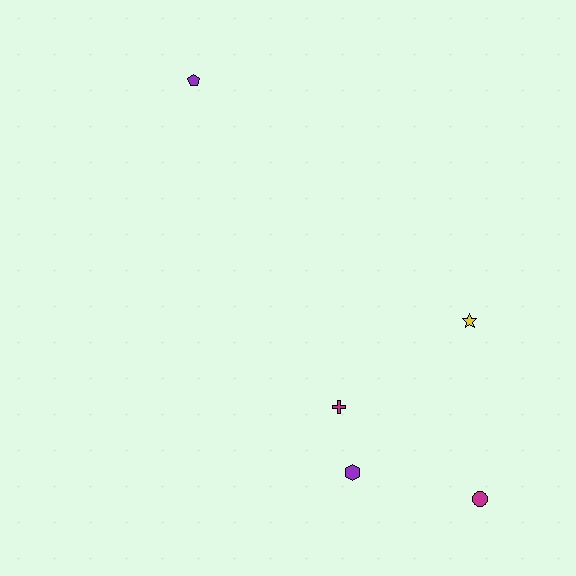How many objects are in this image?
There are 5 objects.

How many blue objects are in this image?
There are no blue objects.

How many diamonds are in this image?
There are no diamonds.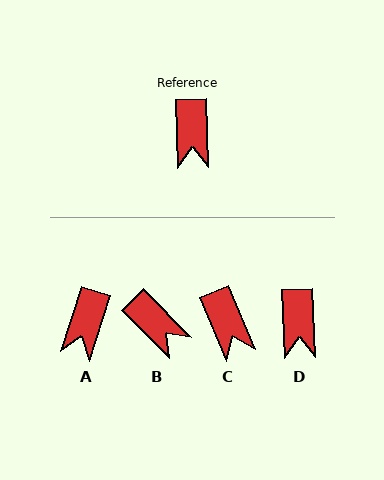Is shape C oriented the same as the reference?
No, it is off by about 21 degrees.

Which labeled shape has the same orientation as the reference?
D.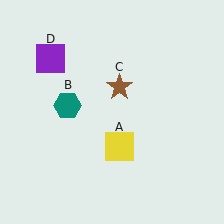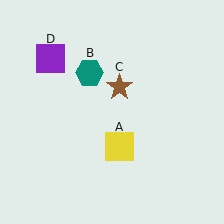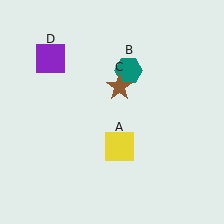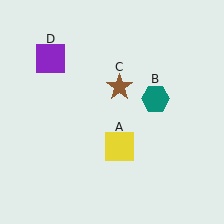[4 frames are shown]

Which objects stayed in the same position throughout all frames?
Yellow square (object A) and brown star (object C) and purple square (object D) remained stationary.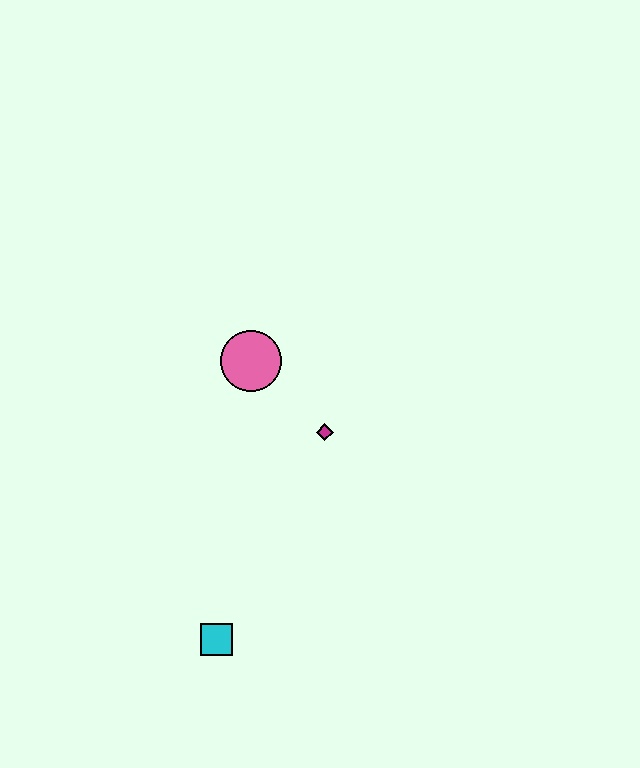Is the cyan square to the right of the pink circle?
No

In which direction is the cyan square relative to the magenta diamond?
The cyan square is below the magenta diamond.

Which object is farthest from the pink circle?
The cyan square is farthest from the pink circle.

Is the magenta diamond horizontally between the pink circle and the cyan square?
No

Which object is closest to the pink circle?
The magenta diamond is closest to the pink circle.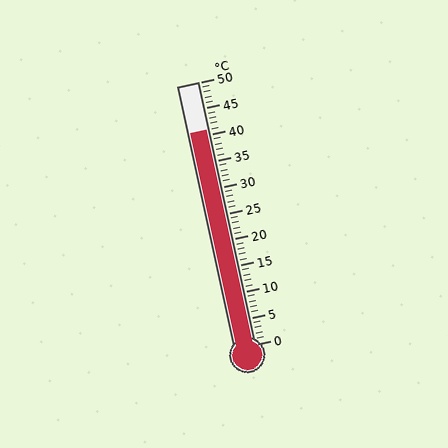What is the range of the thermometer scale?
The thermometer scale ranges from 0°C to 50°C.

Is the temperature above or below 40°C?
The temperature is above 40°C.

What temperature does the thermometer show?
The thermometer shows approximately 41°C.